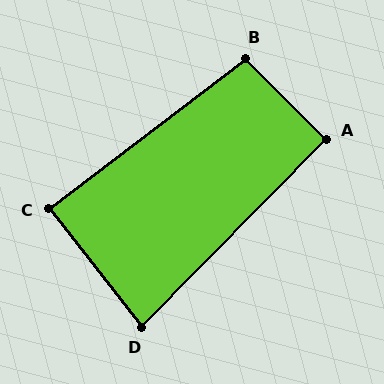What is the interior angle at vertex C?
Approximately 89 degrees (approximately right).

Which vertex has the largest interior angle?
B, at approximately 97 degrees.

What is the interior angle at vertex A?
Approximately 91 degrees (approximately right).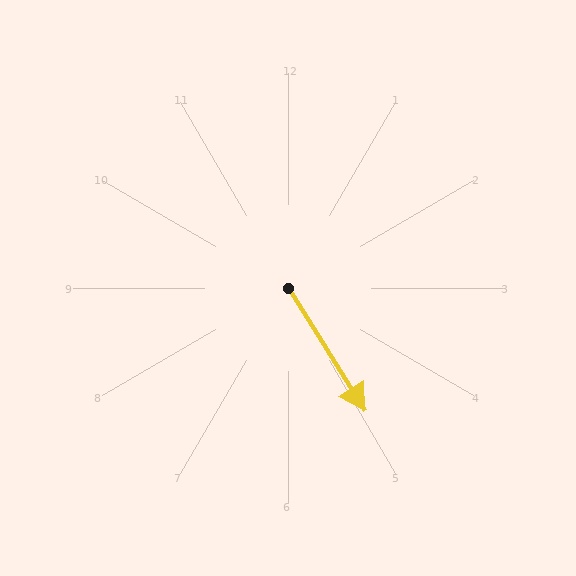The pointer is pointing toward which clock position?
Roughly 5 o'clock.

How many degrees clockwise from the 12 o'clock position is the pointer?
Approximately 148 degrees.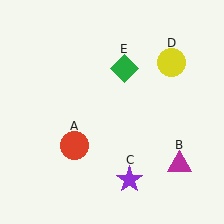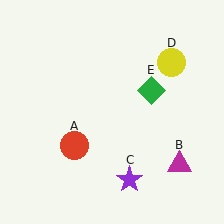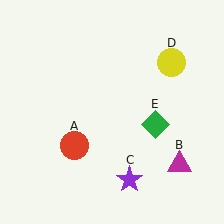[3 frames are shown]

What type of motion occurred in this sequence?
The green diamond (object E) rotated clockwise around the center of the scene.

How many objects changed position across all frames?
1 object changed position: green diamond (object E).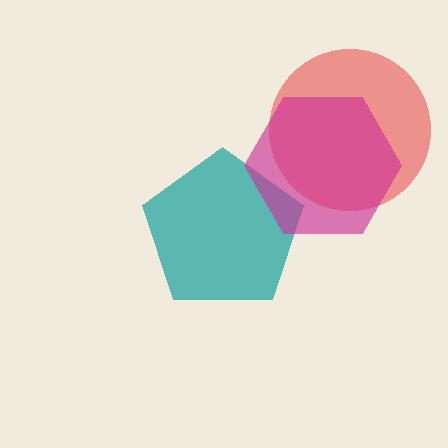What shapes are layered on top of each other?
The layered shapes are: a red circle, a teal pentagon, a magenta hexagon.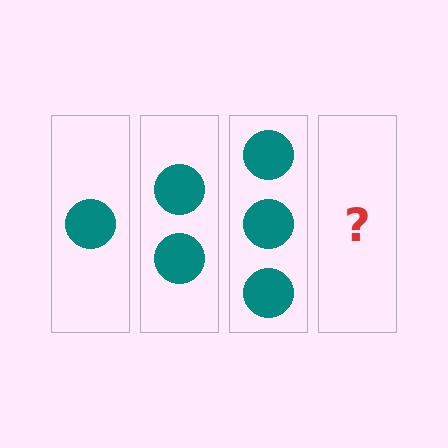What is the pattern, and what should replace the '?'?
The pattern is that each step adds one more circle. The '?' should be 4 circles.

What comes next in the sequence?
The next element should be 4 circles.